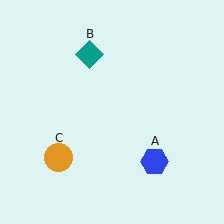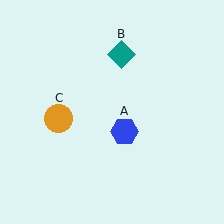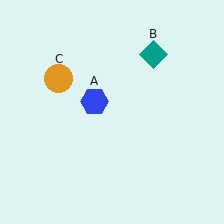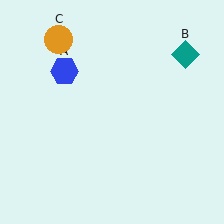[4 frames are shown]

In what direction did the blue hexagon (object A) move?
The blue hexagon (object A) moved up and to the left.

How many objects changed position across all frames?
3 objects changed position: blue hexagon (object A), teal diamond (object B), orange circle (object C).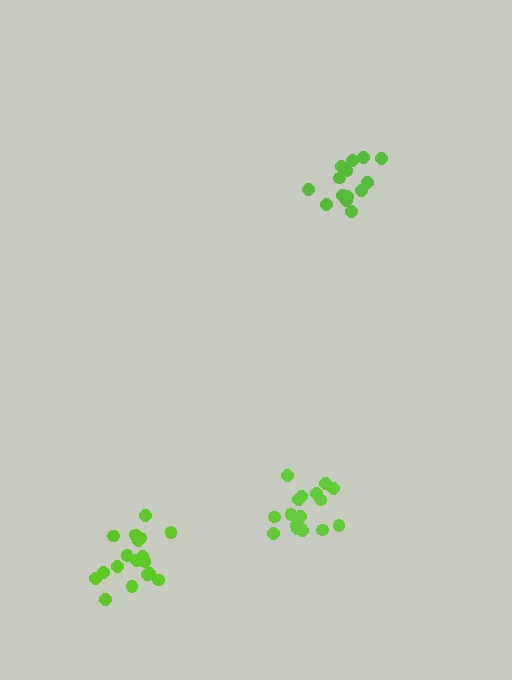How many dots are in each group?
Group 1: 14 dots, Group 2: 18 dots, Group 3: 17 dots (49 total).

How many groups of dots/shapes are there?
There are 3 groups.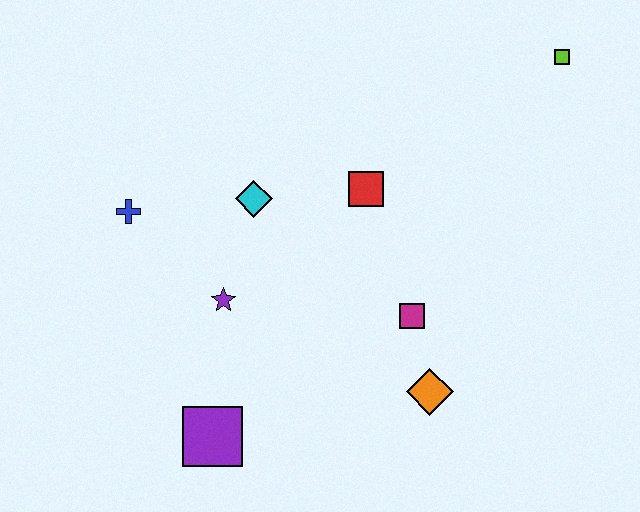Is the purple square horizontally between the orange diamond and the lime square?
No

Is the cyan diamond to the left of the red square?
Yes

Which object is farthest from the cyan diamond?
The lime square is farthest from the cyan diamond.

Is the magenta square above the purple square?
Yes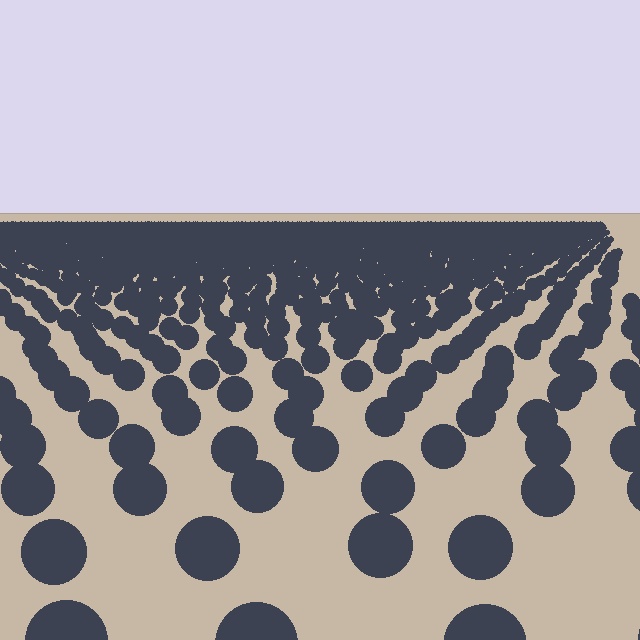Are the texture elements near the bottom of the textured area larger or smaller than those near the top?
Larger. Near the bottom, elements are closer to the viewer and appear at a bigger on-screen size.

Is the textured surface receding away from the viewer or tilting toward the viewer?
The surface is receding away from the viewer. Texture elements get smaller and denser toward the top.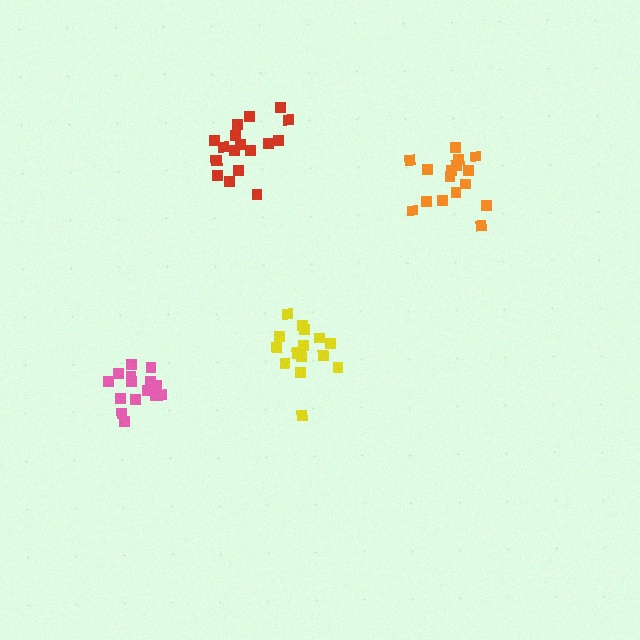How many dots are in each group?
Group 1: 15 dots, Group 2: 18 dots, Group 3: 16 dots, Group 4: 16 dots (65 total).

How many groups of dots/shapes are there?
There are 4 groups.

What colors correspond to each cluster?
The clusters are colored: pink, red, yellow, orange.